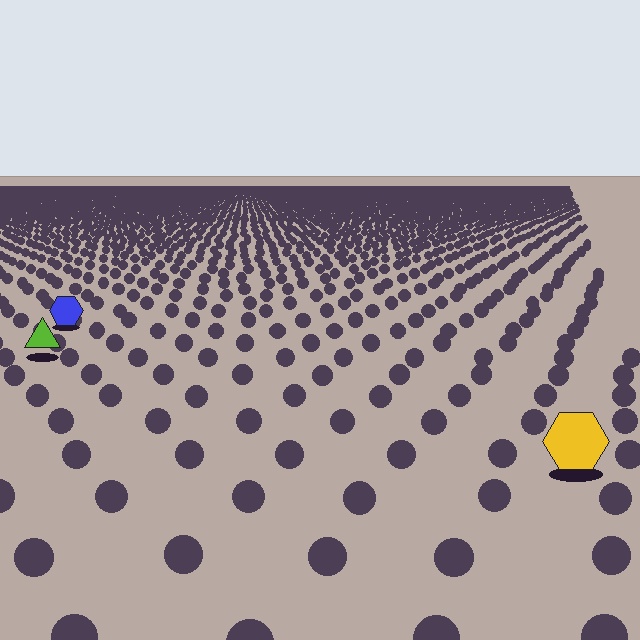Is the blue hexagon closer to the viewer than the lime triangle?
No. The lime triangle is closer — you can tell from the texture gradient: the ground texture is coarser near it.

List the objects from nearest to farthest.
From nearest to farthest: the yellow hexagon, the lime triangle, the blue hexagon.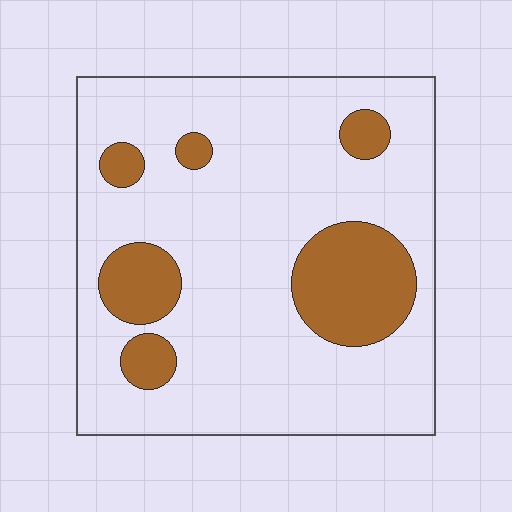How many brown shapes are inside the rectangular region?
6.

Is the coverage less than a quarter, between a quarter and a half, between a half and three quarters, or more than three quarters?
Less than a quarter.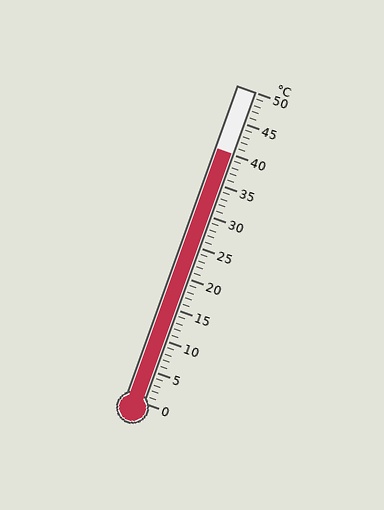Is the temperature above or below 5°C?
The temperature is above 5°C.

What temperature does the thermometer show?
The thermometer shows approximately 40°C.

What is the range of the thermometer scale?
The thermometer scale ranges from 0°C to 50°C.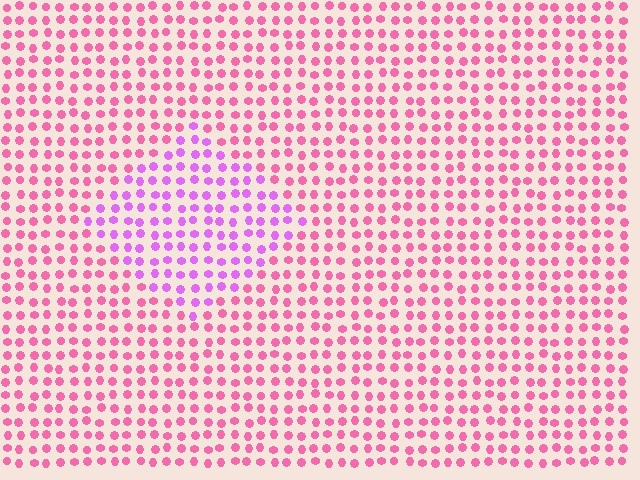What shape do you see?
I see a diamond.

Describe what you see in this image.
The image is filled with small pink elements in a uniform arrangement. A diamond-shaped region is visible where the elements are tinted to a slightly different hue, forming a subtle color boundary.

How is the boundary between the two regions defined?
The boundary is defined purely by a slight shift in hue (about 38 degrees). Spacing, size, and orientation are identical on both sides.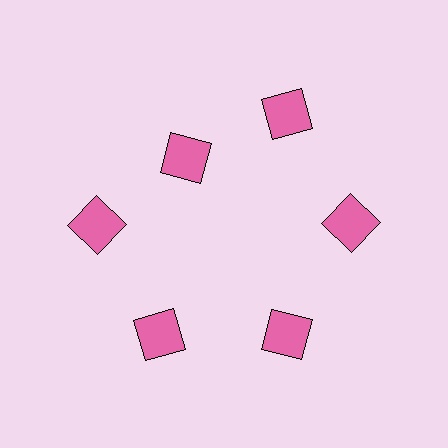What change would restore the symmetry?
The symmetry would be restored by moving it outward, back onto the ring so that all 6 squares sit at equal angles and equal distance from the center.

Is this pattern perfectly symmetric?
No. The 6 pink squares are arranged in a ring, but one element near the 11 o'clock position is pulled inward toward the center, breaking the 6-fold rotational symmetry.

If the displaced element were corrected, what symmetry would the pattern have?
It would have 6-fold rotational symmetry — the pattern would map onto itself every 60 degrees.